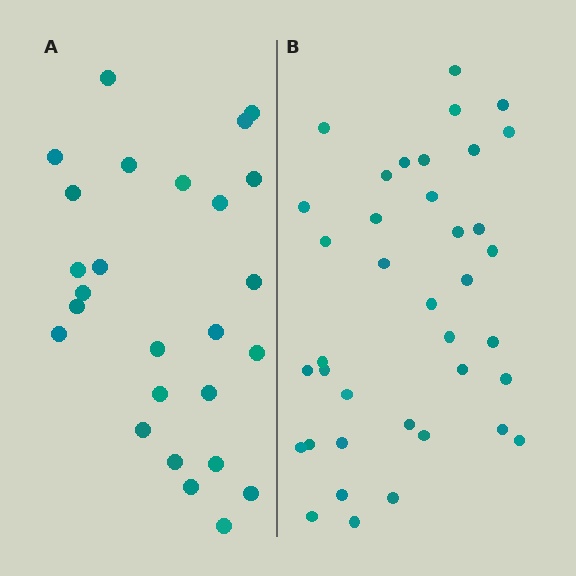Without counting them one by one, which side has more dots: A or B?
Region B (the right region) has more dots.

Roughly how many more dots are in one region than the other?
Region B has roughly 12 or so more dots than region A.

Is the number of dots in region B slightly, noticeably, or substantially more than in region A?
Region B has substantially more. The ratio is roughly 1.5 to 1.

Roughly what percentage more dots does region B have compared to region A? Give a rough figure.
About 45% more.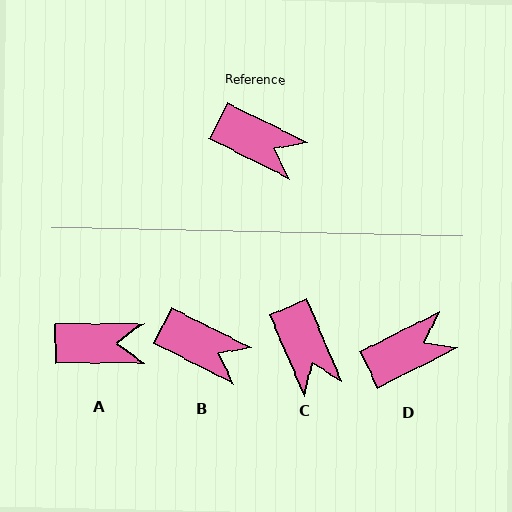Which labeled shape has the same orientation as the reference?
B.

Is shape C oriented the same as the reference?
No, it is off by about 40 degrees.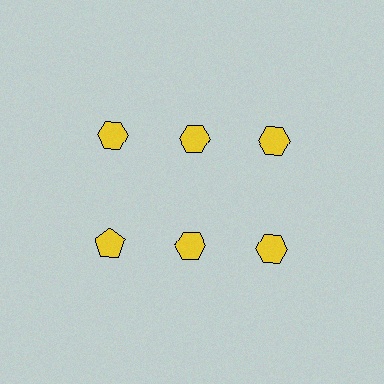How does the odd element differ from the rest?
It has a different shape: pentagon instead of hexagon.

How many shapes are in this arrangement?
There are 6 shapes arranged in a grid pattern.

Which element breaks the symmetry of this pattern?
The yellow pentagon in the second row, leftmost column breaks the symmetry. All other shapes are yellow hexagons.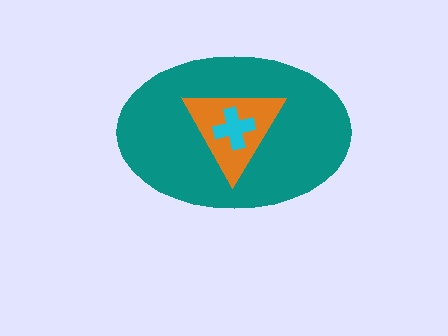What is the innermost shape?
The cyan cross.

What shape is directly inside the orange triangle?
The cyan cross.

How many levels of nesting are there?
3.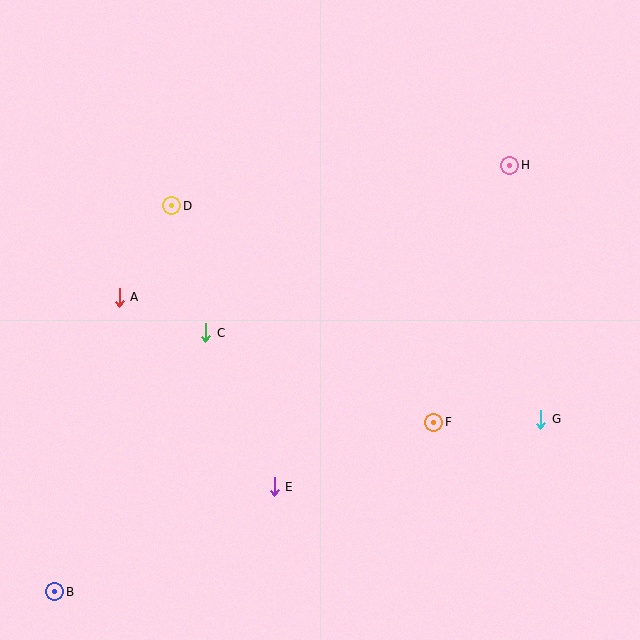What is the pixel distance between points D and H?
The distance between D and H is 340 pixels.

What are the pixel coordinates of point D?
Point D is at (172, 206).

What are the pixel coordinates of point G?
Point G is at (541, 419).